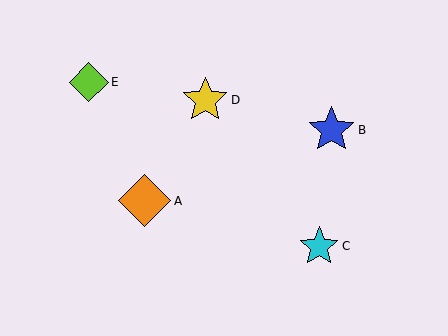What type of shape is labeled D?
Shape D is a yellow star.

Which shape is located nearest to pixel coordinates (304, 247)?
The cyan star (labeled C) at (319, 246) is nearest to that location.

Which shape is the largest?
The orange diamond (labeled A) is the largest.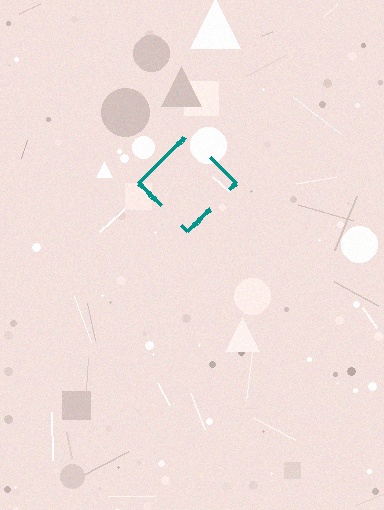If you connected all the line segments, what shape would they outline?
They would outline a diamond.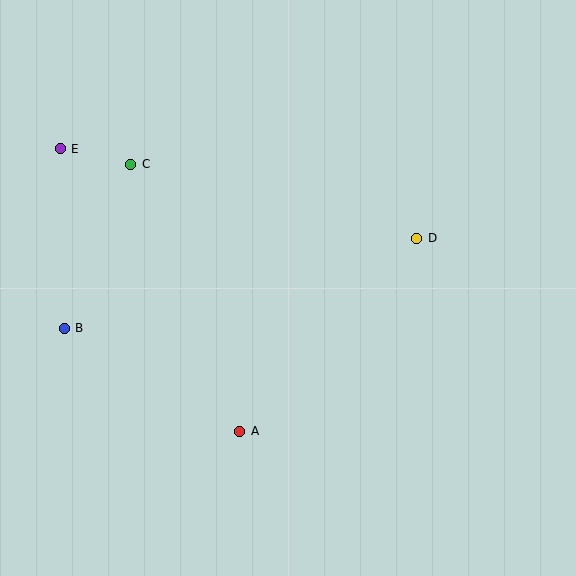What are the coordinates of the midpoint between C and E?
The midpoint between C and E is at (96, 157).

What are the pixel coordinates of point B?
Point B is at (64, 328).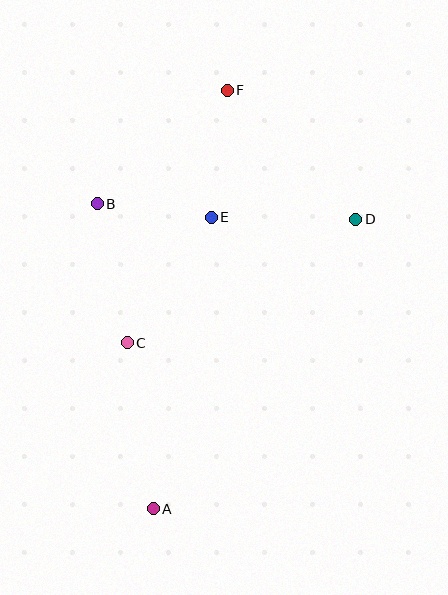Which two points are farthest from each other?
Points A and F are farthest from each other.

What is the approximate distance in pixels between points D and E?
The distance between D and E is approximately 145 pixels.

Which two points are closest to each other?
Points B and E are closest to each other.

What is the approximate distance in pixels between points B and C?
The distance between B and C is approximately 142 pixels.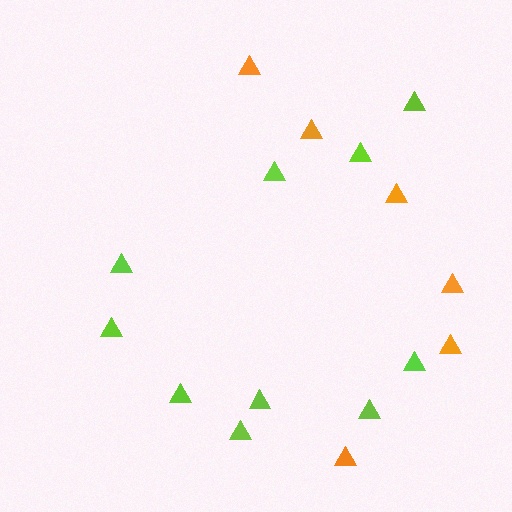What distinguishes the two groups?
There are 2 groups: one group of lime triangles (10) and one group of orange triangles (6).